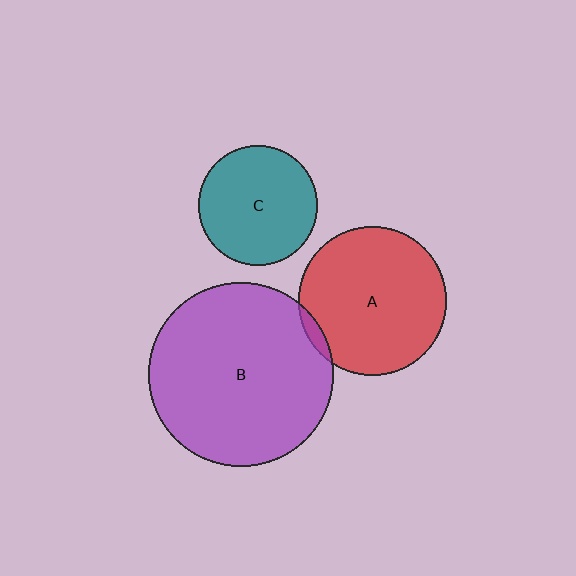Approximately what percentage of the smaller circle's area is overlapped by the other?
Approximately 5%.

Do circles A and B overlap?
Yes.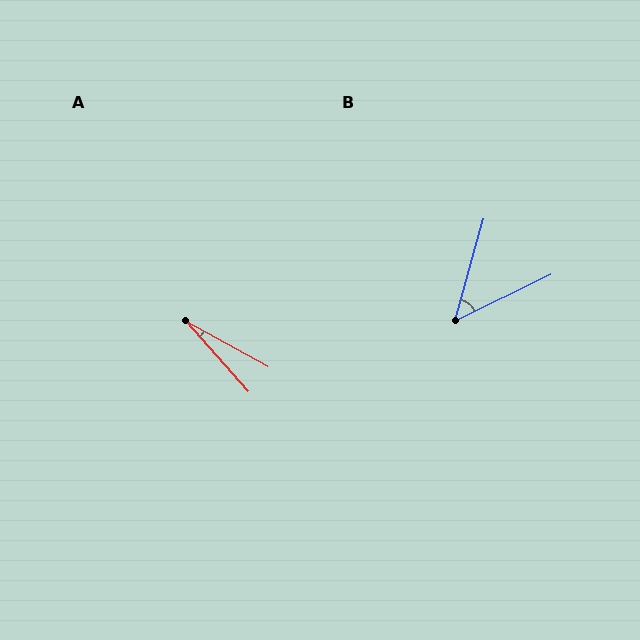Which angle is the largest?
B, at approximately 48 degrees.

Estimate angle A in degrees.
Approximately 19 degrees.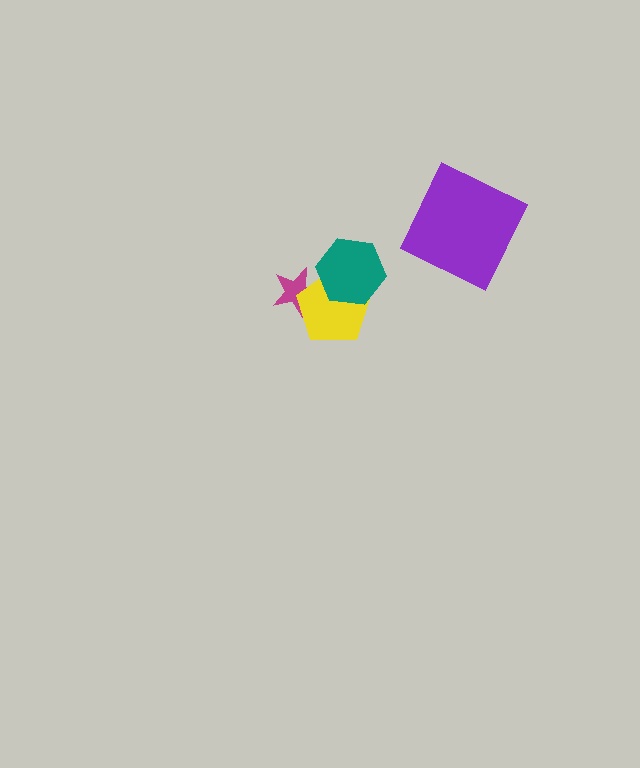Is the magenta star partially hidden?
Yes, it is partially covered by another shape.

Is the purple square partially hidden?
No, no other shape covers it.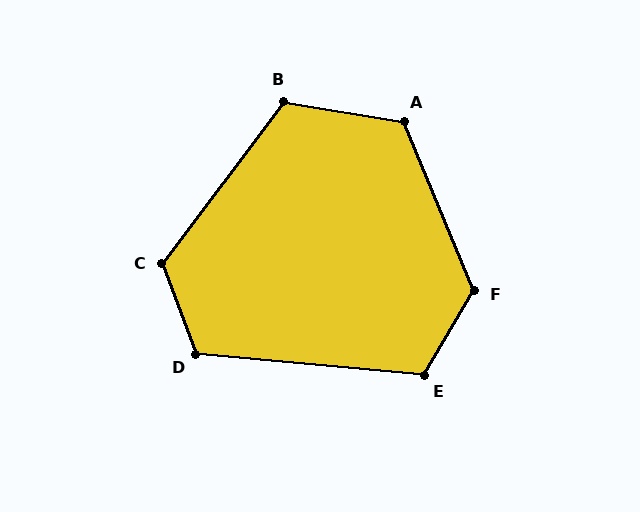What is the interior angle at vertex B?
Approximately 118 degrees (obtuse).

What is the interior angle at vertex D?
Approximately 116 degrees (obtuse).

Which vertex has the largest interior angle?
F, at approximately 127 degrees.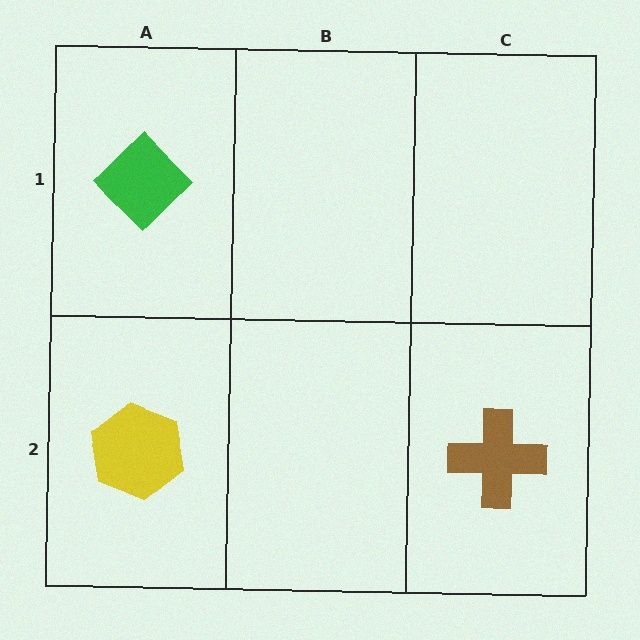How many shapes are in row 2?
2 shapes.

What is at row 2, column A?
A yellow hexagon.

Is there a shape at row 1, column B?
No, that cell is empty.